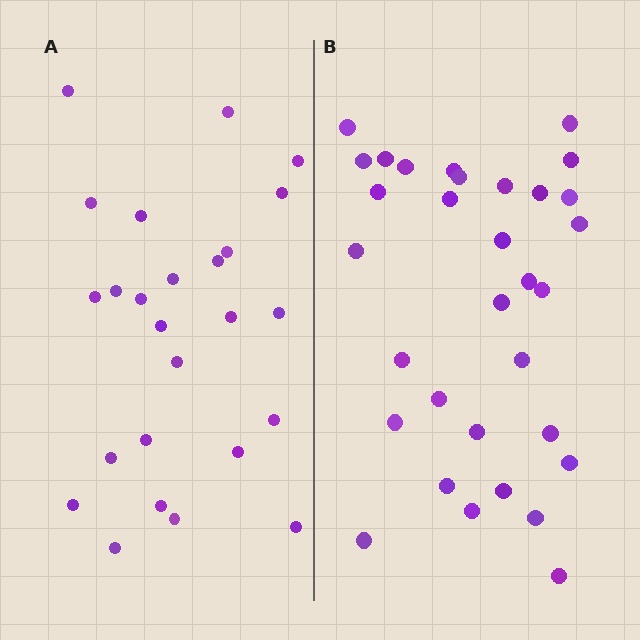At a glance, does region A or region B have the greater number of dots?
Region B (the right region) has more dots.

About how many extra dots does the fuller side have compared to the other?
Region B has roughly 8 or so more dots than region A.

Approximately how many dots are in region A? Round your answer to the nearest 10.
About 20 dots. (The exact count is 25, which rounds to 20.)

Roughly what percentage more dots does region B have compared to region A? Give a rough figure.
About 30% more.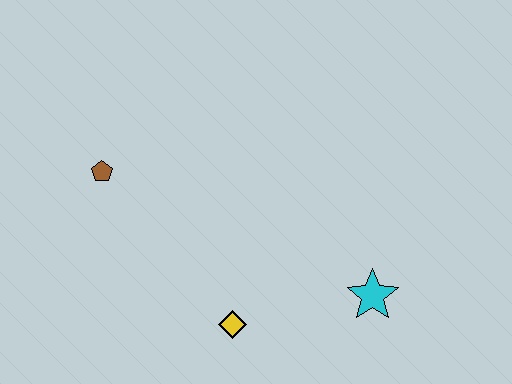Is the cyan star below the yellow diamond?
No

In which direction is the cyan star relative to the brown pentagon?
The cyan star is to the right of the brown pentagon.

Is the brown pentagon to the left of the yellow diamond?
Yes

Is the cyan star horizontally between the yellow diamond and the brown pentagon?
No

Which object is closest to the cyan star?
The yellow diamond is closest to the cyan star.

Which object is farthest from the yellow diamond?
The brown pentagon is farthest from the yellow diamond.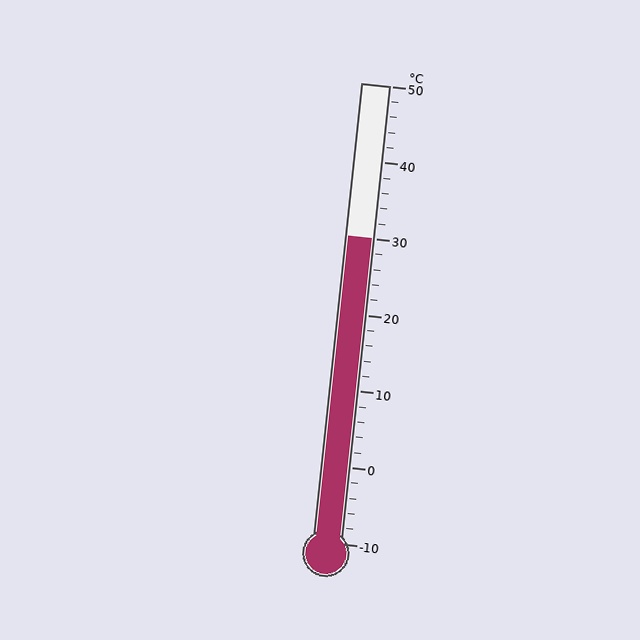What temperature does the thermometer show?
The thermometer shows approximately 30°C.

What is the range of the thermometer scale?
The thermometer scale ranges from -10°C to 50°C.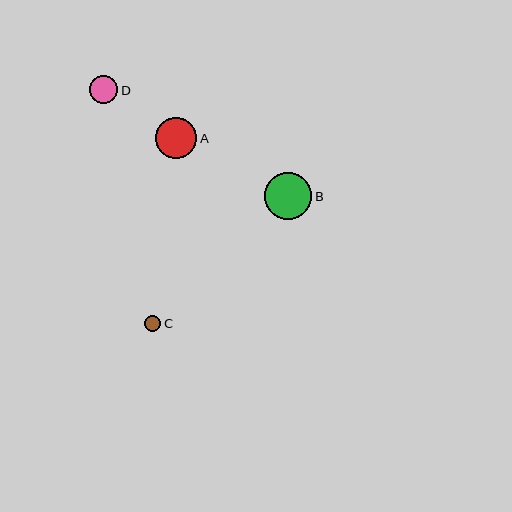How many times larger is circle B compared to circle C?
Circle B is approximately 3.0 times the size of circle C.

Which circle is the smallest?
Circle C is the smallest with a size of approximately 16 pixels.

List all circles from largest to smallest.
From largest to smallest: B, A, D, C.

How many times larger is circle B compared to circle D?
Circle B is approximately 1.7 times the size of circle D.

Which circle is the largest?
Circle B is the largest with a size of approximately 48 pixels.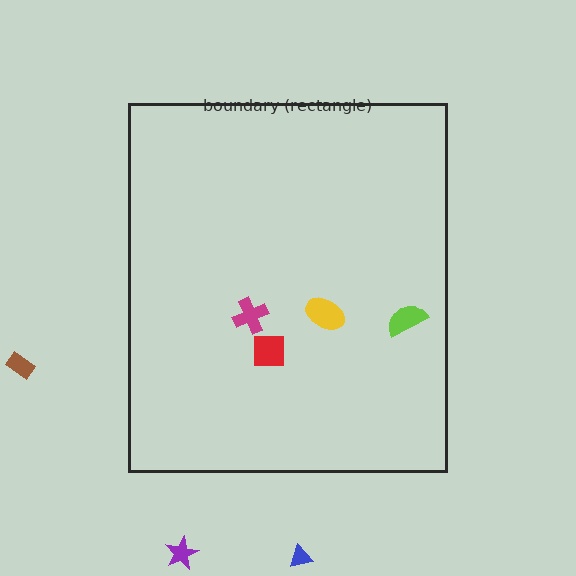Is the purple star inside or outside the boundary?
Outside.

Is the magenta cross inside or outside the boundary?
Inside.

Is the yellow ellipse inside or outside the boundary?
Inside.